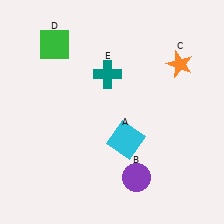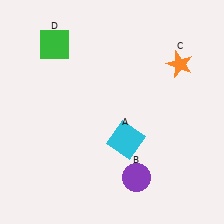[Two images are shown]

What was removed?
The teal cross (E) was removed in Image 2.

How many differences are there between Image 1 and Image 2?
There is 1 difference between the two images.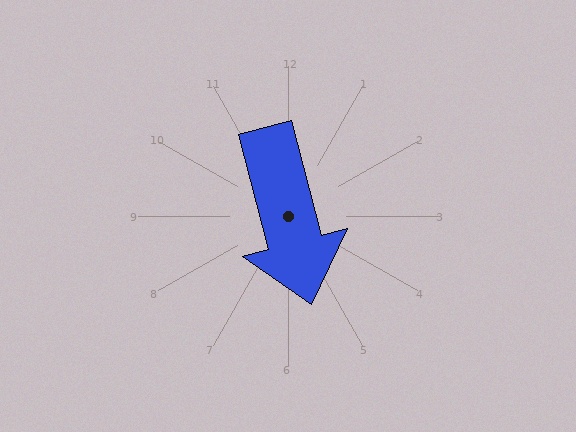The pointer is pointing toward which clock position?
Roughly 6 o'clock.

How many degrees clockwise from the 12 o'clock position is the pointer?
Approximately 165 degrees.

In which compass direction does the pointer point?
South.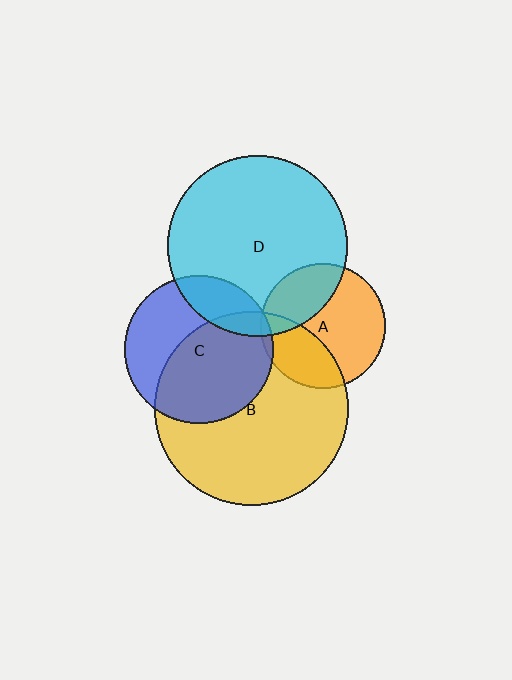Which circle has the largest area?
Circle B (yellow).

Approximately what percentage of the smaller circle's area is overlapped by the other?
Approximately 5%.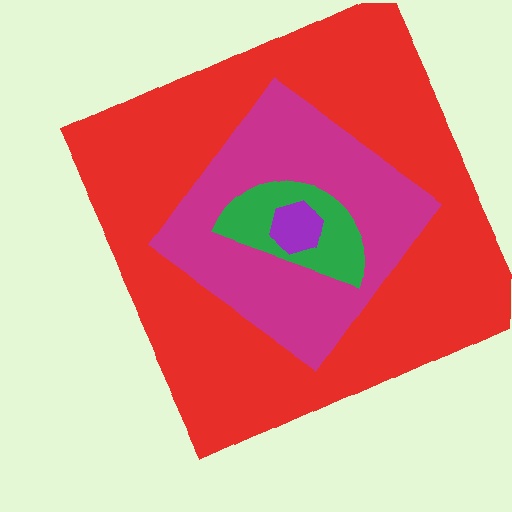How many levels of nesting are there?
4.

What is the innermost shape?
The purple hexagon.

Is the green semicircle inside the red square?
Yes.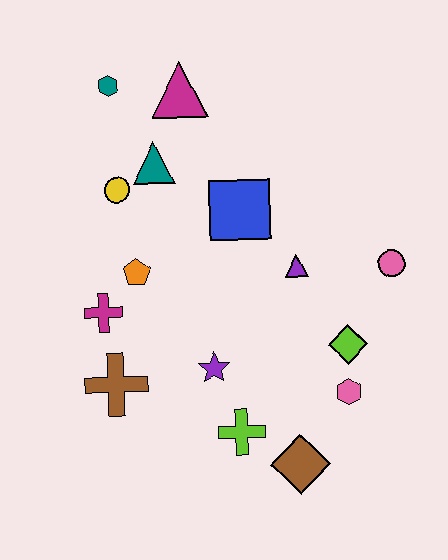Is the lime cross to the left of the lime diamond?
Yes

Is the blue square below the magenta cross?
No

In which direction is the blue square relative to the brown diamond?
The blue square is above the brown diamond.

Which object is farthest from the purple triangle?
The teal hexagon is farthest from the purple triangle.